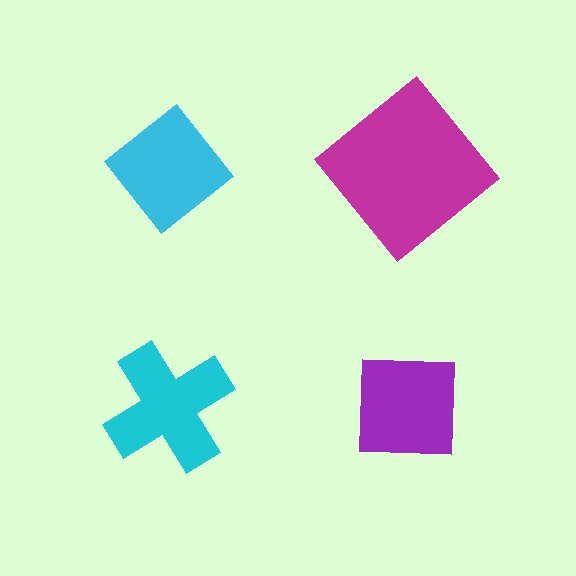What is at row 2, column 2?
A purple square.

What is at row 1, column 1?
A cyan diamond.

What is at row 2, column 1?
A cyan cross.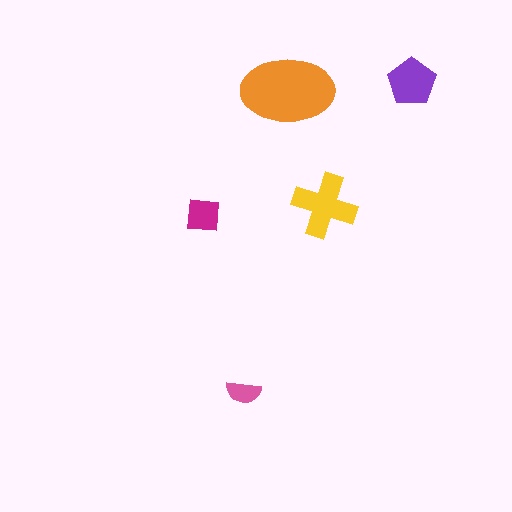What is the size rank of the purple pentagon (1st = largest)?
3rd.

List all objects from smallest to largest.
The pink semicircle, the magenta square, the purple pentagon, the yellow cross, the orange ellipse.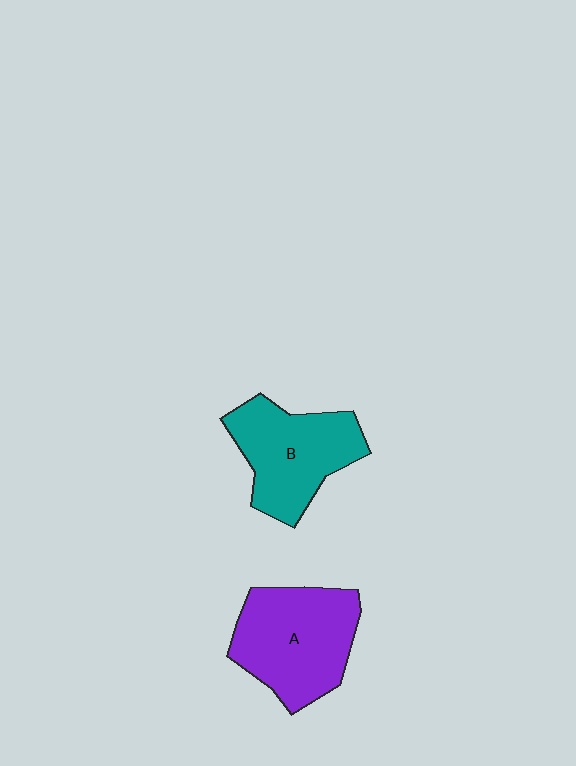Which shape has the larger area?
Shape A (purple).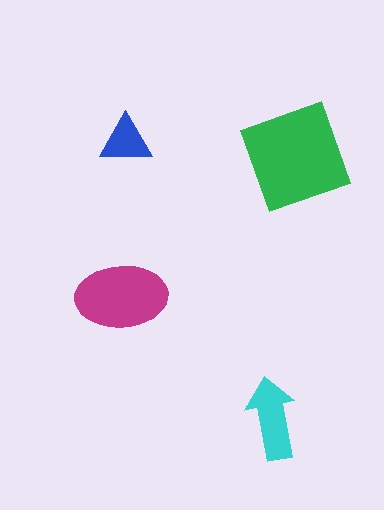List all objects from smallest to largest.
The blue triangle, the cyan arrow, the magenta ellipse, the green diamond.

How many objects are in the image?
There are 4 objects in the image.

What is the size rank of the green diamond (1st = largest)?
1st.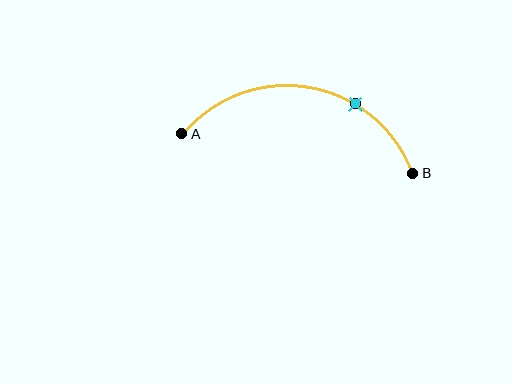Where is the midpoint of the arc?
The arc midpoint is the point on the curve farthest from the straight line joining A and B. It sits above that line.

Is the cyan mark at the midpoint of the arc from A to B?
No. The cyan mark lies on the arc but is closer to endpoint B. The arc midpoint would be at the point on the curve equidistant along the arc from both A and B.